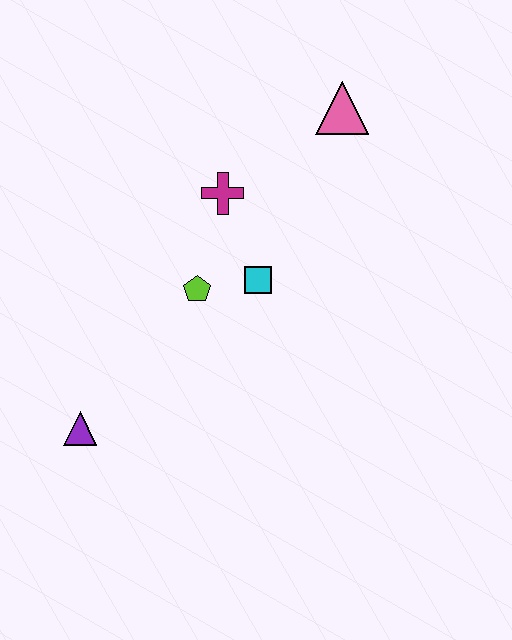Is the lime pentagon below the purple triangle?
No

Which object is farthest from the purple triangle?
The pink triangle is farthest from the purple triangle.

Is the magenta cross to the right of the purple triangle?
Yes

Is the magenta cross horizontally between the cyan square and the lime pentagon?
Yes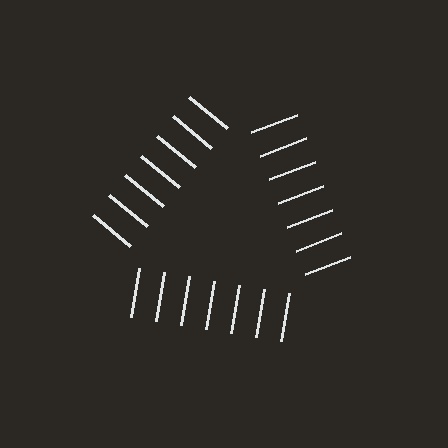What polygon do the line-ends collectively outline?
An illusory triangle — the line segments terminate on its edges but no continuous stroke is drawn.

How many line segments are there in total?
21 — 7 along each of the 3 edges.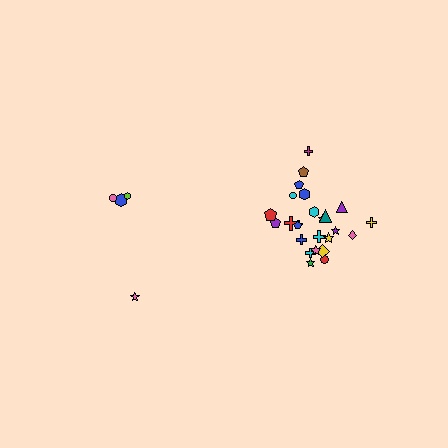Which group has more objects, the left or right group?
The right group.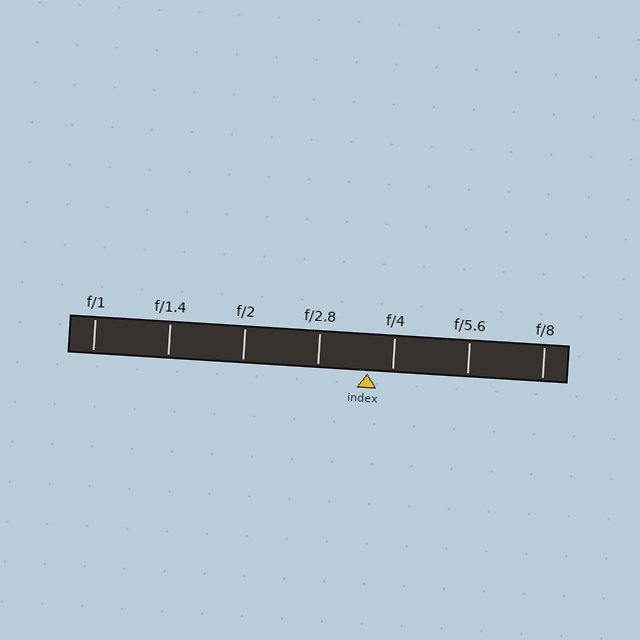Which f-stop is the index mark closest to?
The index mark is closest to f/4.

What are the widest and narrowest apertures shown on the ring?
The widest aperture shown is f/1 and the narrowest is f/8.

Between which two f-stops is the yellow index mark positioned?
The index mark is between f/2.8 and f/4.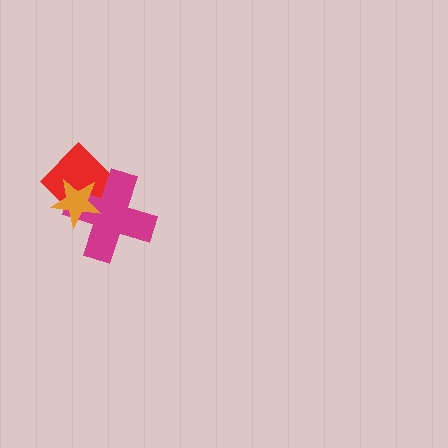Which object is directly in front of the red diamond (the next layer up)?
The magenta cross is directly in front of the red diamond.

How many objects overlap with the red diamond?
2 objects overlap with the red diamond.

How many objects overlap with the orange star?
2 objects overlap with the orange star.